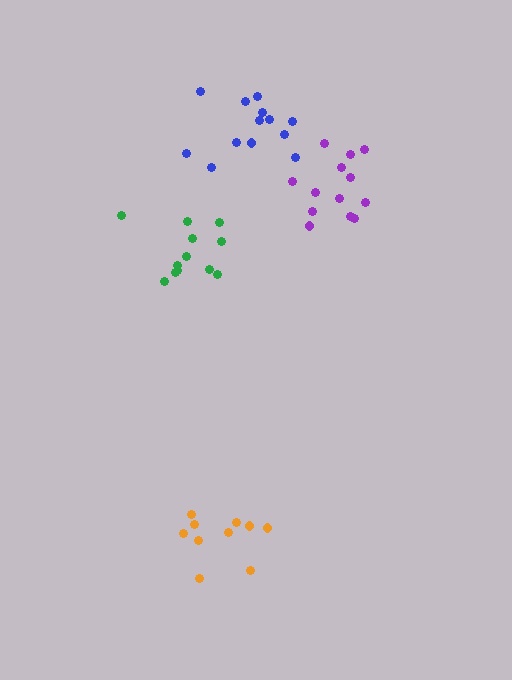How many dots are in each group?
Group 1: 10 dots, Group 2: 12 dots, Group 3: 13 dots, Group 4: 13 dots (48 total).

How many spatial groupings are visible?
There are 4 spatial groupings.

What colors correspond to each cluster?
The clusters are colored: orange, green, blue, purple.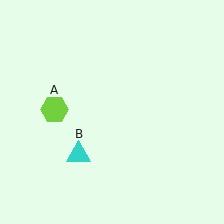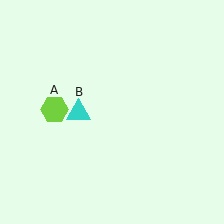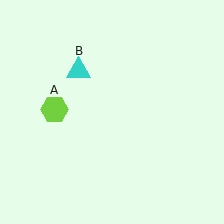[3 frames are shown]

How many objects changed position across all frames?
1 object changed position: cyan triangle (object B).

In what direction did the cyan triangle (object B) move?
The cyan triangle (object B) moved up.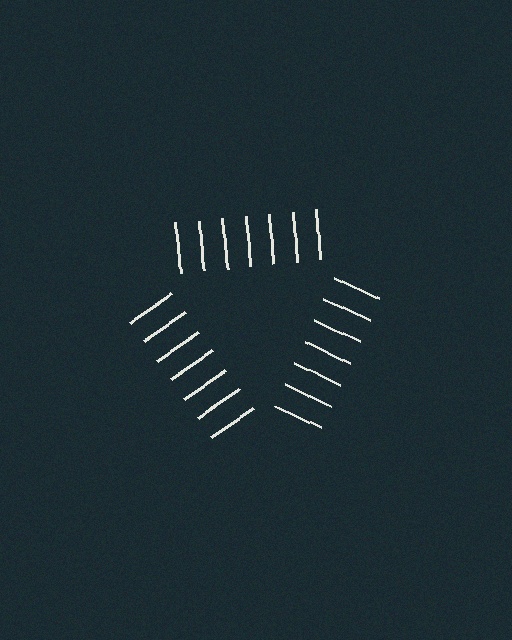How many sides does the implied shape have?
3 sides — the line-ends trace a triangle.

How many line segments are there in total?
21 — 7 along each of the 3 edges.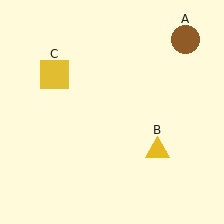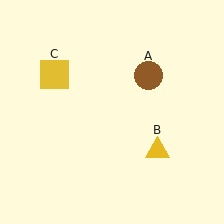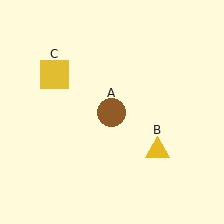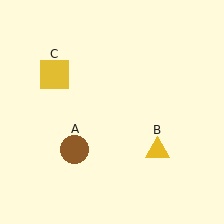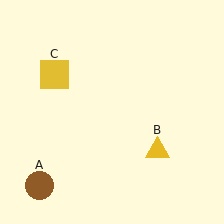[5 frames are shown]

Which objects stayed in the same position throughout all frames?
Yellow triangle (object B) and yellow square (object C) remained stationary.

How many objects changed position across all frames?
1 object changed position: brown circle (object A).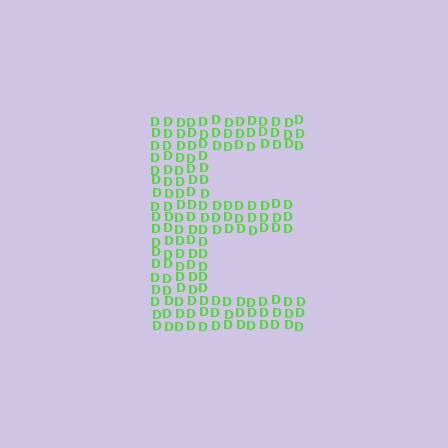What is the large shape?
The large shape is the letter E.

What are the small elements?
The small elements are letter D's.